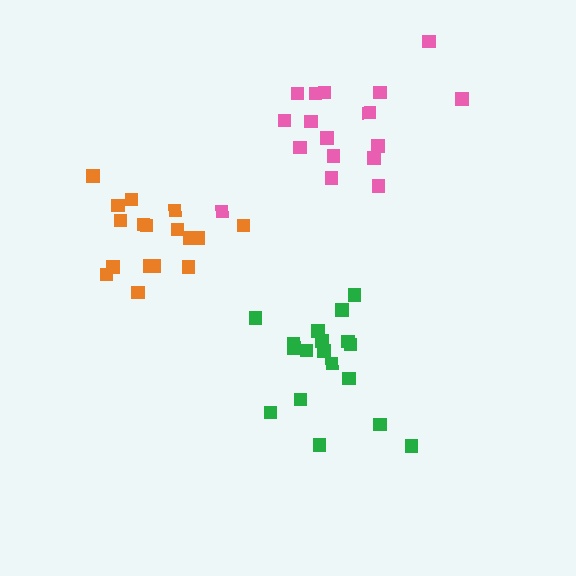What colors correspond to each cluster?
The clusters are colored: green, pink, orange.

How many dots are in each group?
Group 1: 18 dots, Group 2: 17 dots, Group 3: 17 dots (52 total).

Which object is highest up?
The pink cluster is topmost.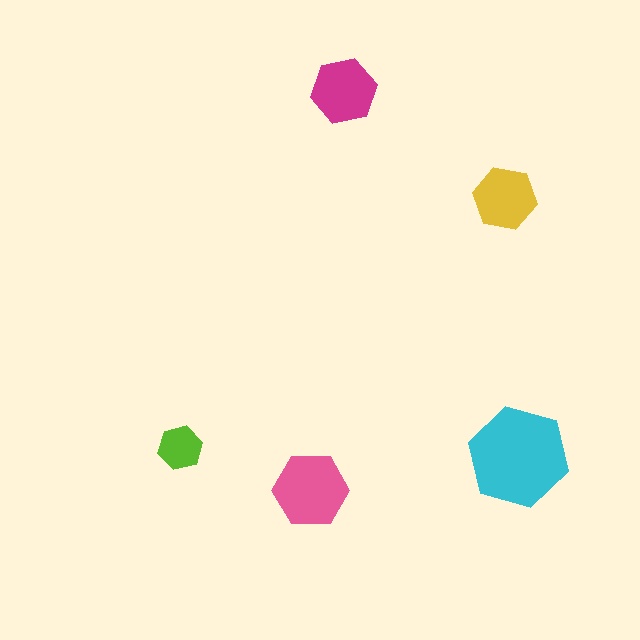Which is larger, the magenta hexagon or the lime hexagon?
The magenta one.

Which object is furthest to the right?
The cyan hexagon is rightmost.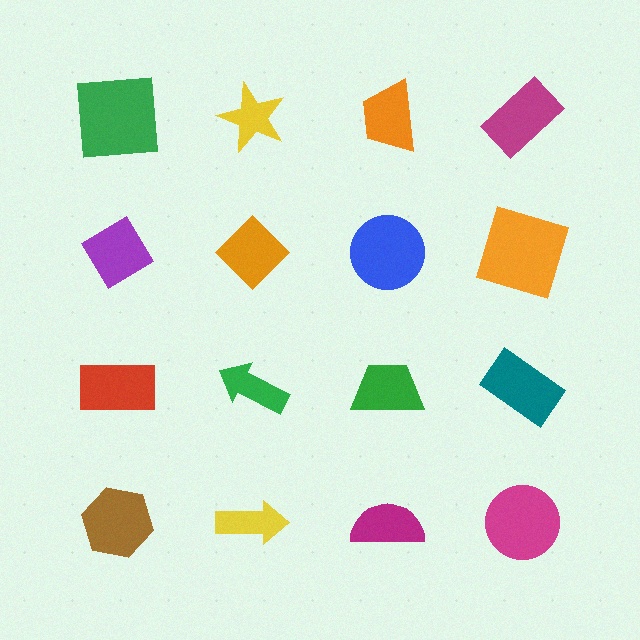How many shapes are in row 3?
4 shapes.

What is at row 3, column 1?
A red rectangle.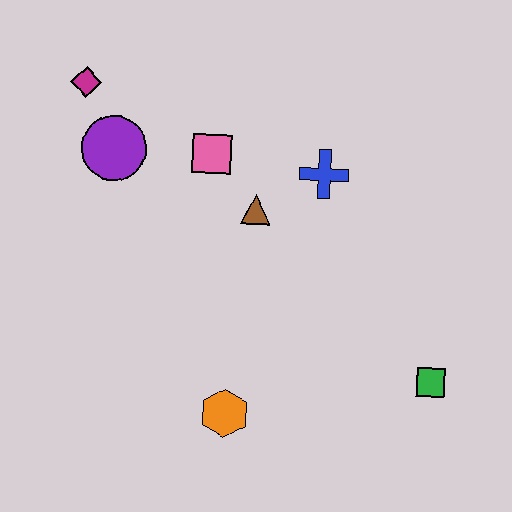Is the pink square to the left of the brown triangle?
Yes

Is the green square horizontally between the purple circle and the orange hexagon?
No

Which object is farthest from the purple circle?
The green square is farthest from the purple circle.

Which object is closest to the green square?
The orange hexagon is closest to the green square.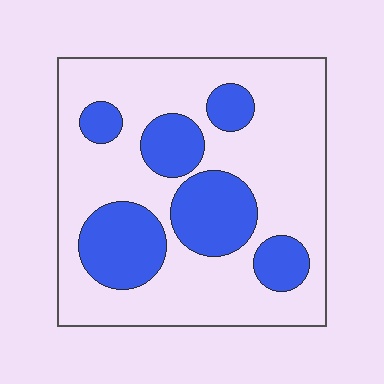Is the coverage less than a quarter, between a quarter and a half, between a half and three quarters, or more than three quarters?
Between a quarter and a half.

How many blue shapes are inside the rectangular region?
6.